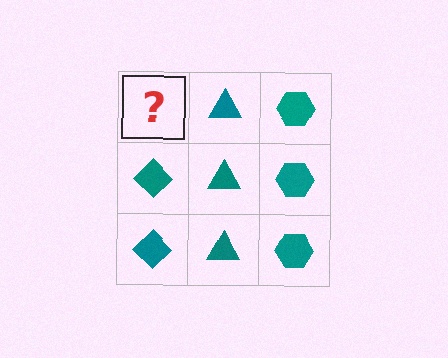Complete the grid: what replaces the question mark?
The question mark should be replaced with a teal diamond.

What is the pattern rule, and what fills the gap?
The rule is that each column has a consistent shape. The gap should be filled with a teal diamond.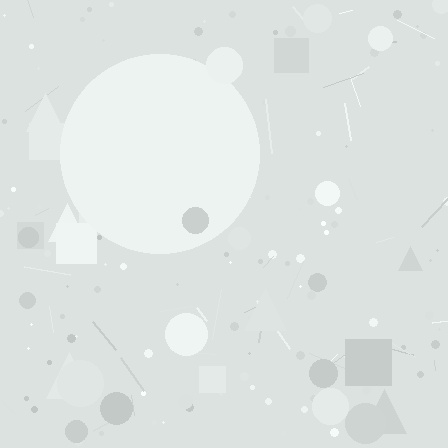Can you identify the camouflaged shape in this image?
The camouflaged shape is a circle.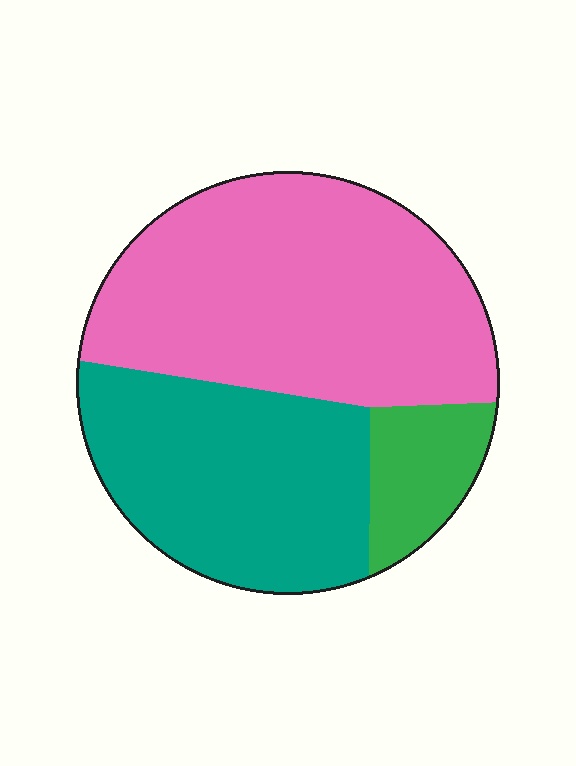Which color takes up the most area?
Pink, at roughly 50%.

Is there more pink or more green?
Pink.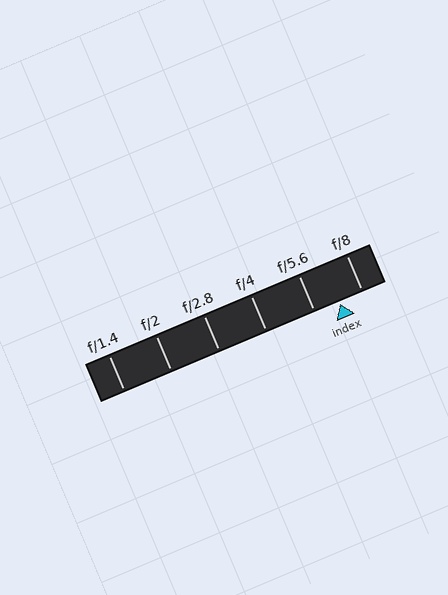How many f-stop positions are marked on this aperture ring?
There are 6 f-stop positions marked.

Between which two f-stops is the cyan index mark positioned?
The index mark is between f/5.6 and f/8.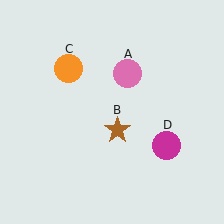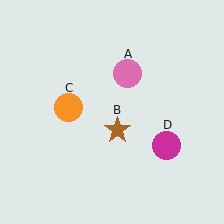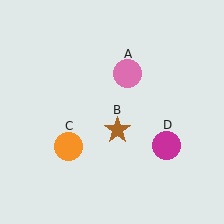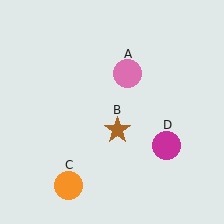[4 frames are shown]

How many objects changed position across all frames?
1 object changed position: orange circle (object C).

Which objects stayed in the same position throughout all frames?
Pink circle (object A) and brown star (object B) and magenta circle (object D) remained stationary.